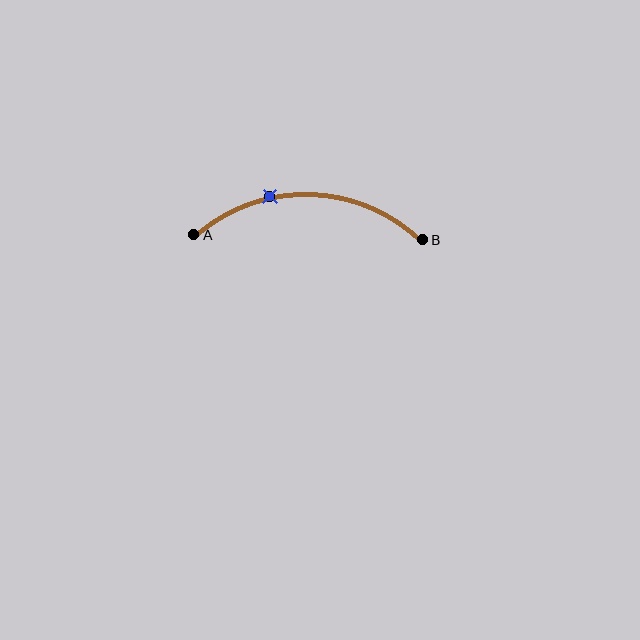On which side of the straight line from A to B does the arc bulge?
The arc bulges above the straight line connecting A and B.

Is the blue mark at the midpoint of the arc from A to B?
No. The blue mark lies on the arc but is closer to endpoint A. The arc midpoint would be at the point on the curve equidistant along the arc from both A and B.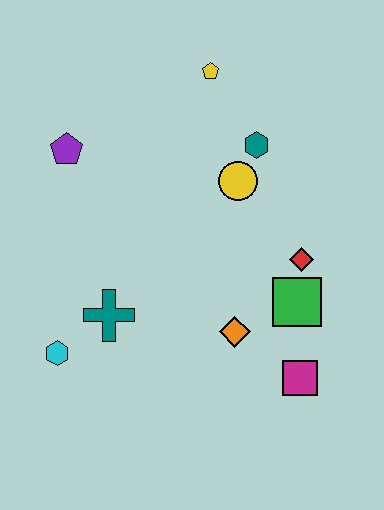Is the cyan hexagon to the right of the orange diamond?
No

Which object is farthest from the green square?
The purple pentagon is farthest from the green square.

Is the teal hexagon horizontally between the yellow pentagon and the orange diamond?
No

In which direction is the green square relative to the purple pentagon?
The green square is to the right of the purple pentagon.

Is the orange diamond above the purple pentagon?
No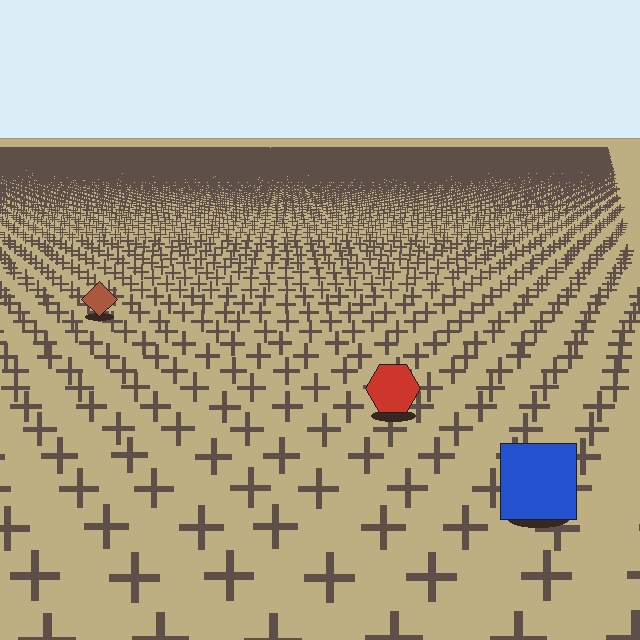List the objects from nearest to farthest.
From nearest to farthest: the blue square, the red hexagon, the brown diamond.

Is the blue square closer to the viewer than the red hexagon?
Yes. The blue square is closer — you can tell from the texture gradient: the ground texture is coarser near it.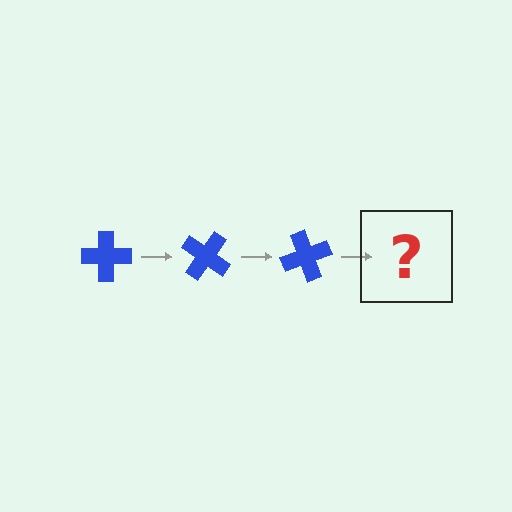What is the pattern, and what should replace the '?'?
The pattern is that the cross rotates 35 degrees each step. The '?' should be a blue cross rotated 105 degrees.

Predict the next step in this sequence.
The next step is a blue cross rotated 105 degrees.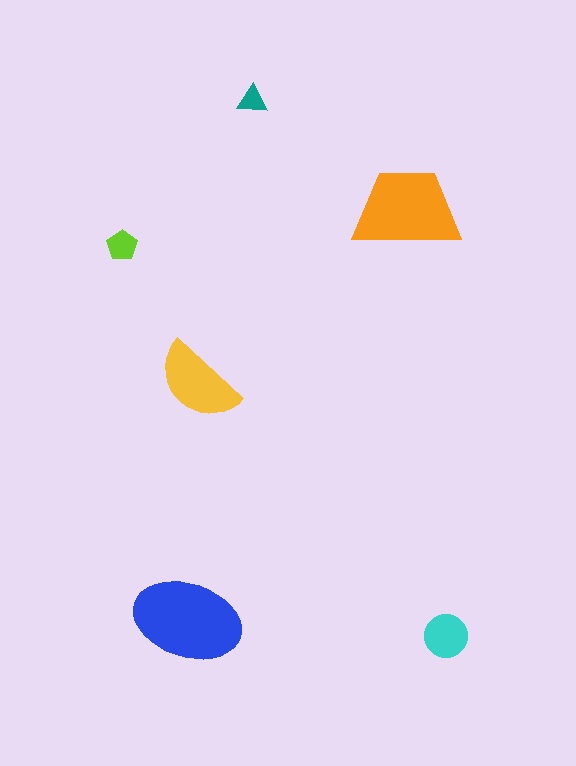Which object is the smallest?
The teal triangle.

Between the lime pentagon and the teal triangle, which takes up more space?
The lime pentagon.